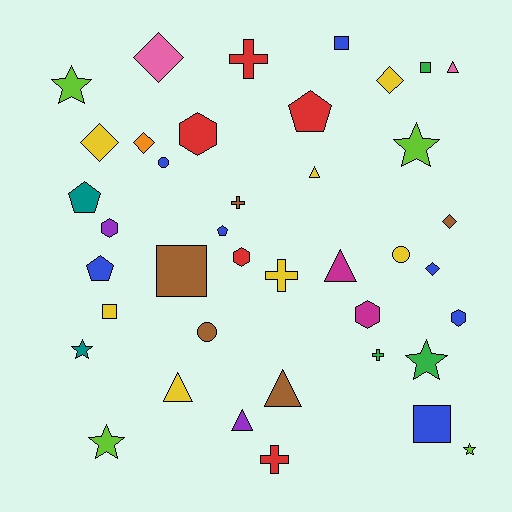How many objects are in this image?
There are 40 objects.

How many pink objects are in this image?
There are 2 pink objects.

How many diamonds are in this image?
There are 6 diamonds.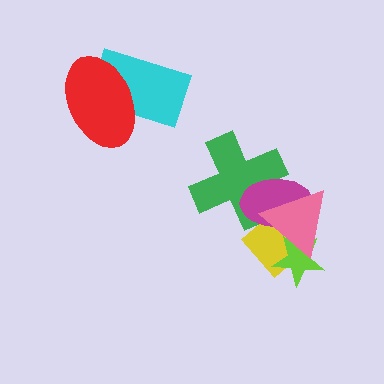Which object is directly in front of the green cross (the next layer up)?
The magenta ellipse is directly in front of the green cross.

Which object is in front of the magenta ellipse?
The pink triangle is in front of the magenta ellipse.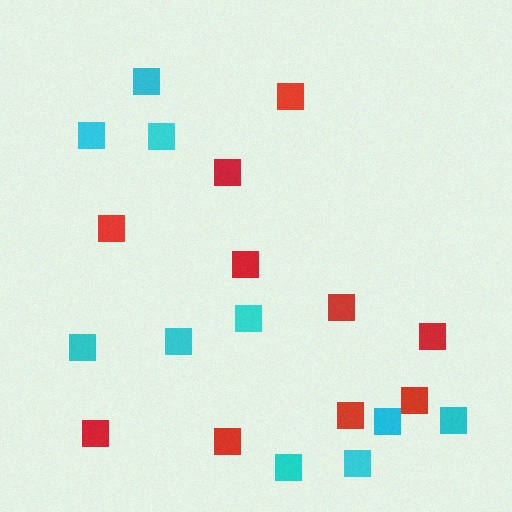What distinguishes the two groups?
There are 2 groups: one group of cyan squares (10) and one group of red squares (10).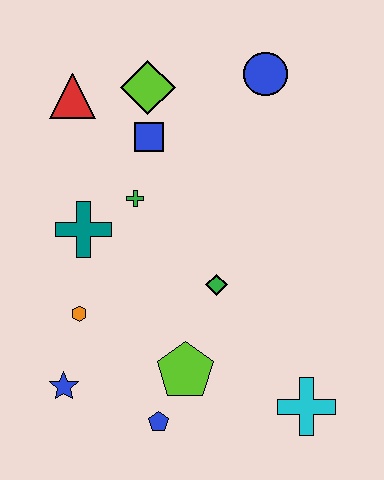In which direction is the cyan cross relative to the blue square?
The cyan cross is below the blue square.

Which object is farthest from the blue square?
The cyan cross is farthest from the blue square.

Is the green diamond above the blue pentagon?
Yes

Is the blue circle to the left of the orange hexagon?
No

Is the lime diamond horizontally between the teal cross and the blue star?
No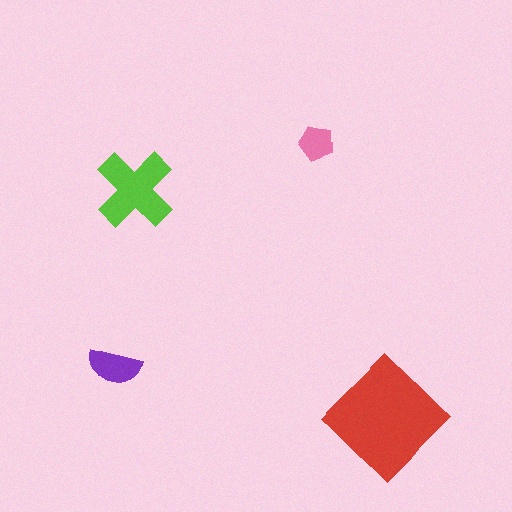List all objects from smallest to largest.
The pink pentagon, the purple semicircle, the lime cross, the red diamond.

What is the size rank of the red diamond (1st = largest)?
1st.